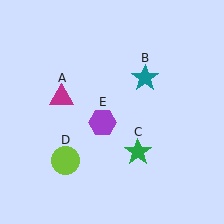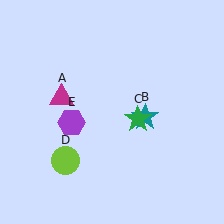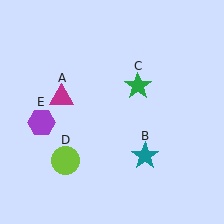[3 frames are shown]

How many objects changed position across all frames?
3 objects changed position: teal star (object B), green star (object C), purple hexagon (object E).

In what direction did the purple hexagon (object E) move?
The purple hexagon (object E) moved left.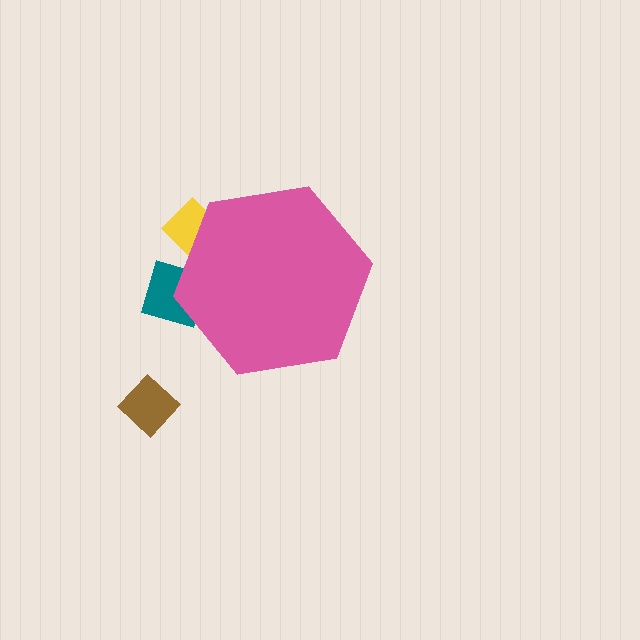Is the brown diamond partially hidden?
No, the brown diamond is fully visible.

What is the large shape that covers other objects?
A pink hexagon.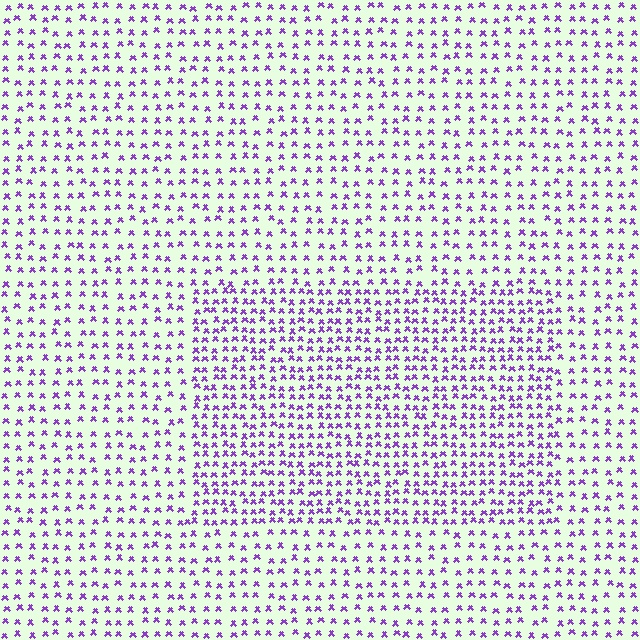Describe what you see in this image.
The image contains small purple elements arranged at two different densities. A rectangle-shaped region is visible where the elements are more densely packed than the surrounding area.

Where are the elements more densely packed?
The elements are more densely packed inside the rectangle boundary.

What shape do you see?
I see a rectangle.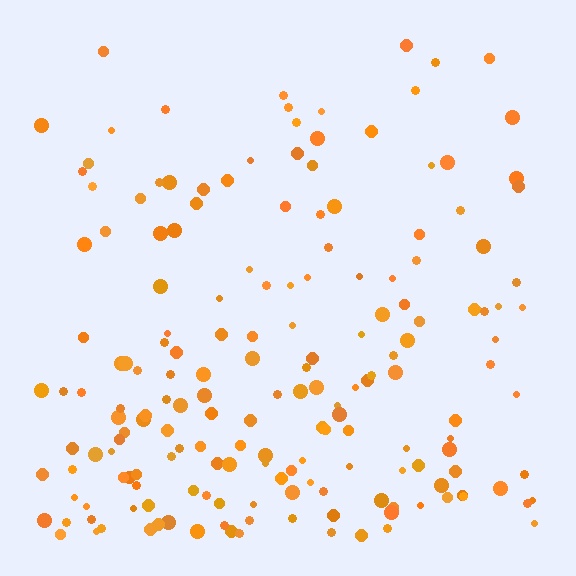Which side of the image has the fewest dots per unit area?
The top.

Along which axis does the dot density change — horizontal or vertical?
Vertical.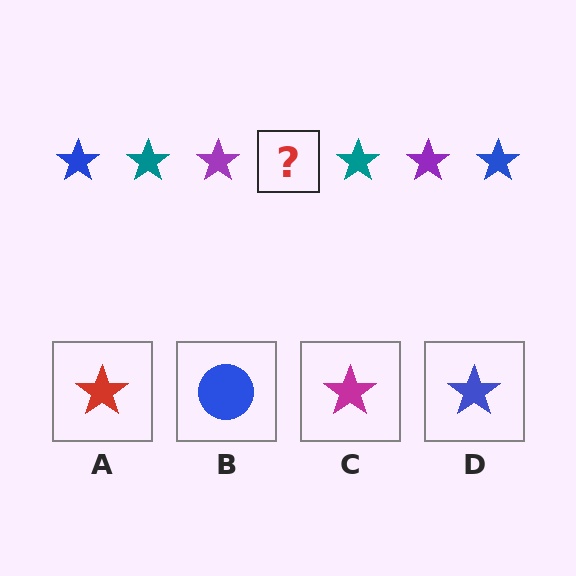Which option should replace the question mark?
Option D.